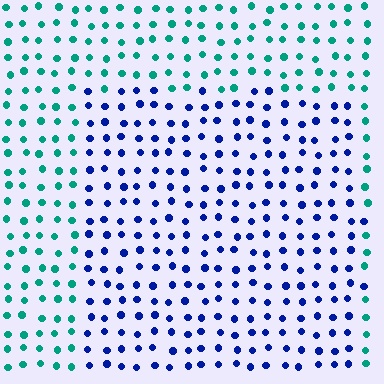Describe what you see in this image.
The image is filled with small teal elements in a uniform arrangement. A rectangle-shaped region is visible where the elements are tinted to a slightly different hue, forming a subtle color boundary.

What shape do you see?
I see a rectangle.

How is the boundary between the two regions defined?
The boundary is defined purely by a slight shift in hue (about 63 degrees). Spacing, size, and orientation are identical on both sides.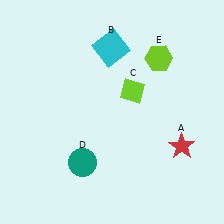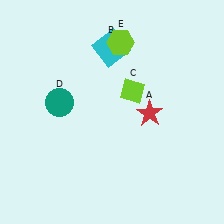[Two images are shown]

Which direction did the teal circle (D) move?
The teal circle (D) moved up.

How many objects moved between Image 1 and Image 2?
3 objects moved between the two images.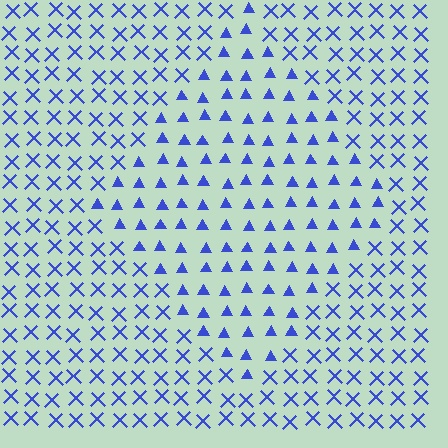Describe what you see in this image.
The image is filled with small blue elements arranged in a uniform grid. A diamond-shaped region contains triangles, while the surrounding area contains X marks. The boundary is defined purely by the change in element shape.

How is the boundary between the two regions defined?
The boundary is defined by a change in element shape: triangles inside vs. X marks outside. All elements share the same color and spacing.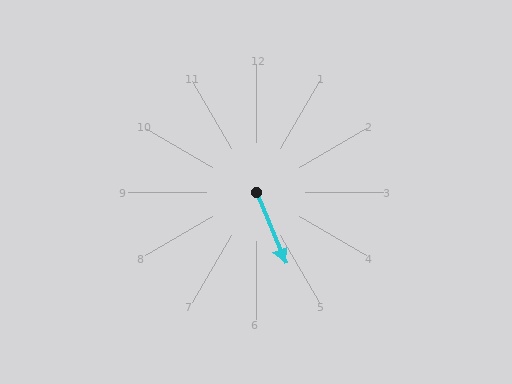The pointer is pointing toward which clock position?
Roughly 5 o'clock.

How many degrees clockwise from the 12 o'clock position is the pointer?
Approximately 158 degrees.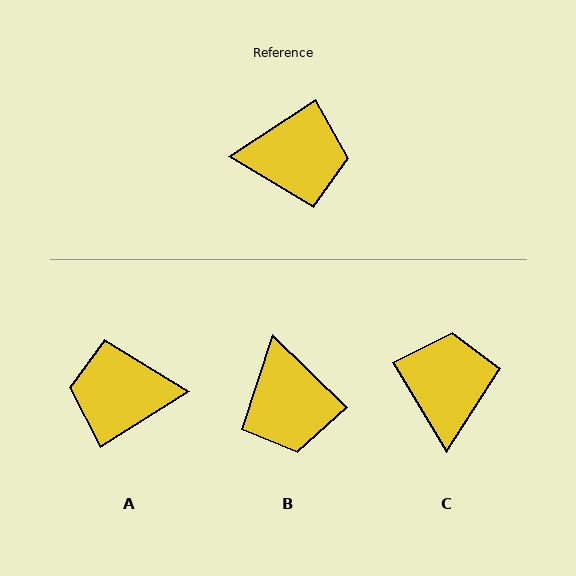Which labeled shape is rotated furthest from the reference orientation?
A, about 179 degrees away.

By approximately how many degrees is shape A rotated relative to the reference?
Approximately 179 degrees counter-clockwise.